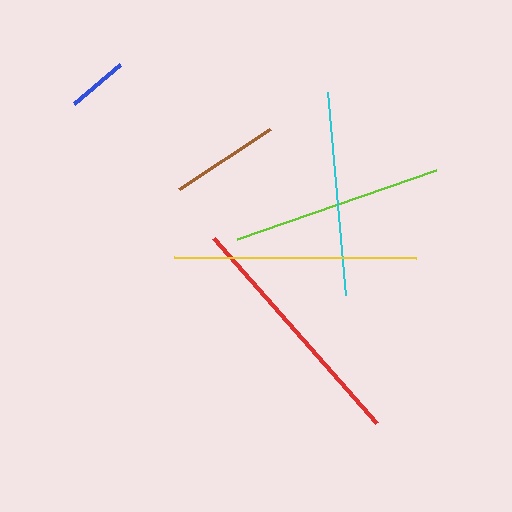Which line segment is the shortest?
The blue line is the shortest at approximately 60 pixels.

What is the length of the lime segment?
The lime segment is approximately 210 pixels long.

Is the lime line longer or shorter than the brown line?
The lime line is longer than the brown line.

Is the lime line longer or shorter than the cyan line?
The lime line is longer than the cyan line.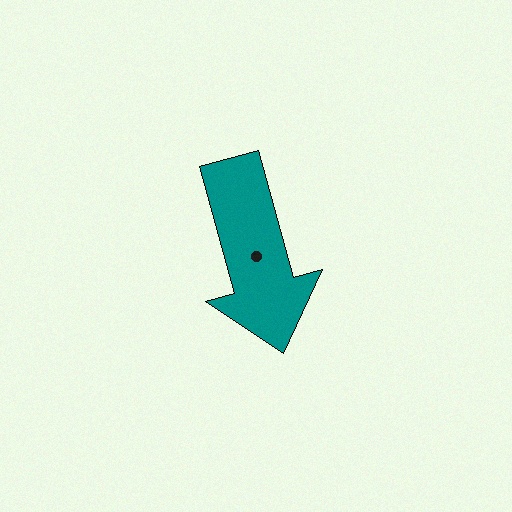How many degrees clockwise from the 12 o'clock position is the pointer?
Approximately 164 degrees.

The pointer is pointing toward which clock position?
Roughly 5 o'clock.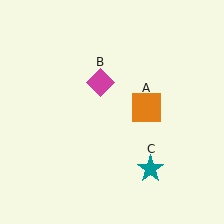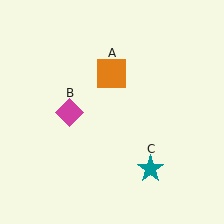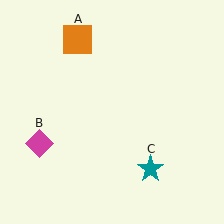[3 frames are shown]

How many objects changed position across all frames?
2 objects changed position: orange square (object A), magenta diamond (object B).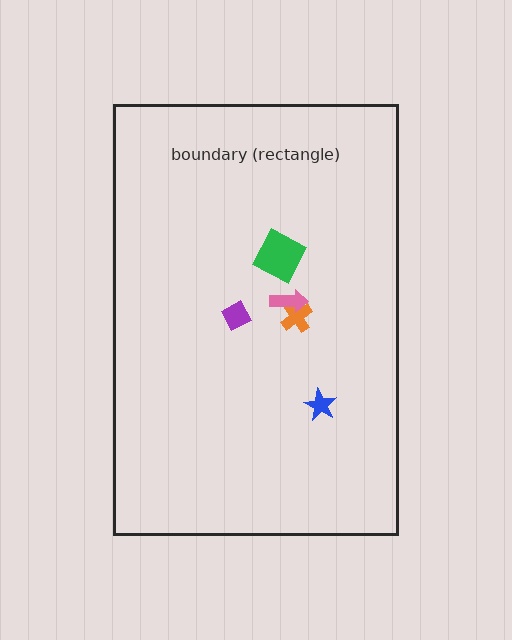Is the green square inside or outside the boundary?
Inside.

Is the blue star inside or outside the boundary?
Inside.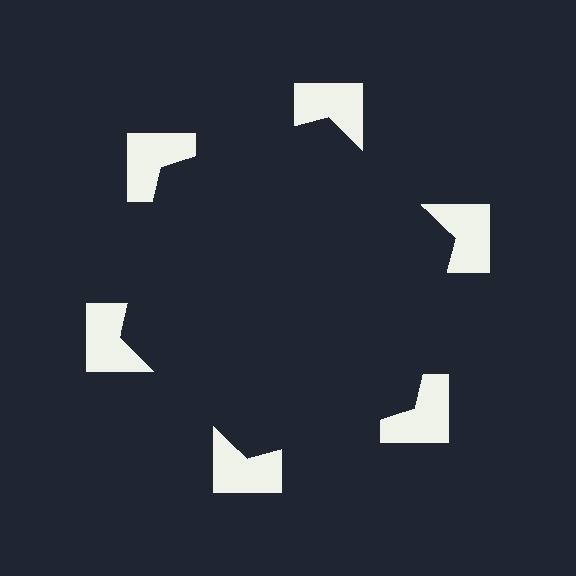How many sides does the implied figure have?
6 sides.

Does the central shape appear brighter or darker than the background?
It typically appears slightly darker than the background, even though no actual brightness change is drawn.